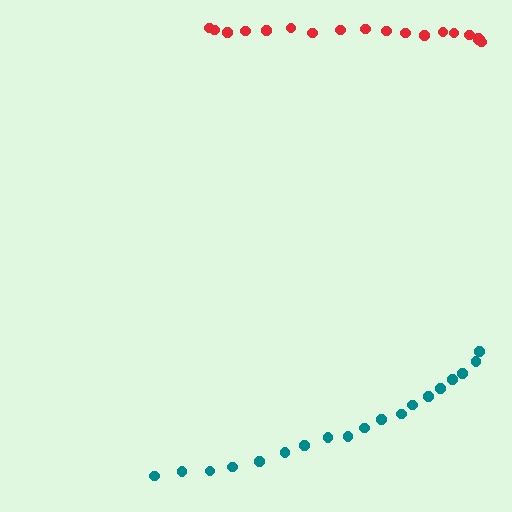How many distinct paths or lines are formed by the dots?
There are 2 distinct paths.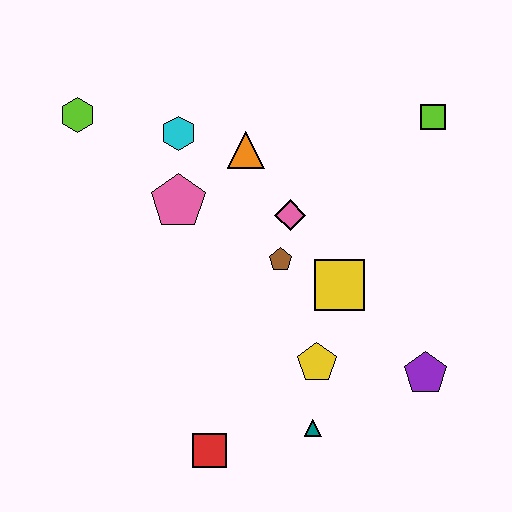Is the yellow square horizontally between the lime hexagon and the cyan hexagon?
No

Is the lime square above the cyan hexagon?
Yes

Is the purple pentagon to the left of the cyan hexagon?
No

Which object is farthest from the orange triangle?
The red square is farthest from the orange triangle.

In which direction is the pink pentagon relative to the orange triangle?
The pink pentagon is to the left of the orange triangle.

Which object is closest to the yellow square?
The brown pentagon is closest to the yellow square.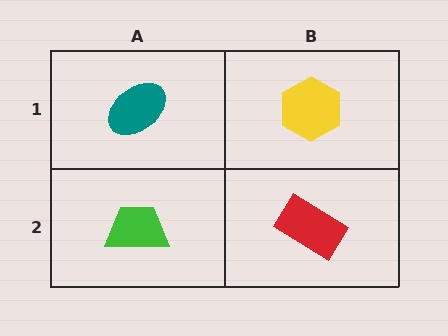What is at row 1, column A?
A teal ellipse.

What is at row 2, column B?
A red rectangle.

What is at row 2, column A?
A green trapezoid.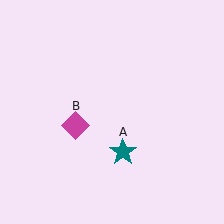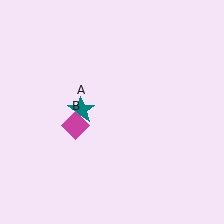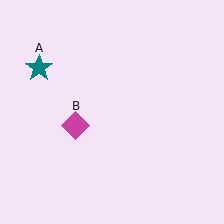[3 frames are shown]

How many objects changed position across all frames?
1 object changed position: teal star (object A).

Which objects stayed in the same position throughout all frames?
Magenta diamond (object B) remained stationary.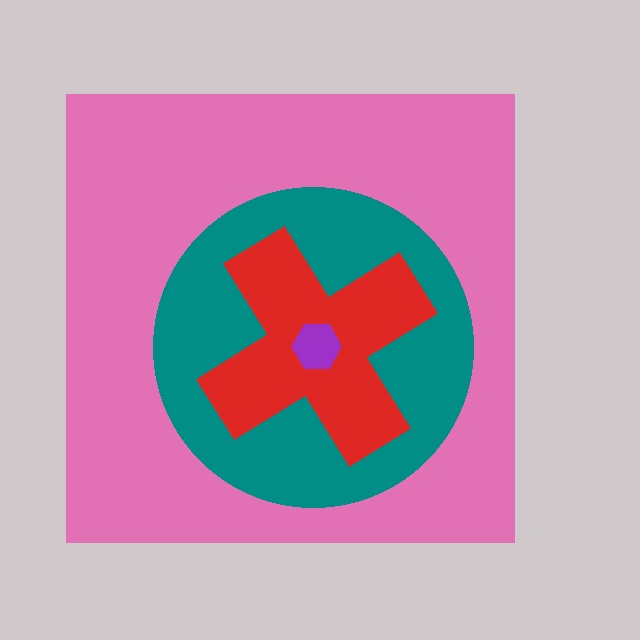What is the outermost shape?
The pink square.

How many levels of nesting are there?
4.